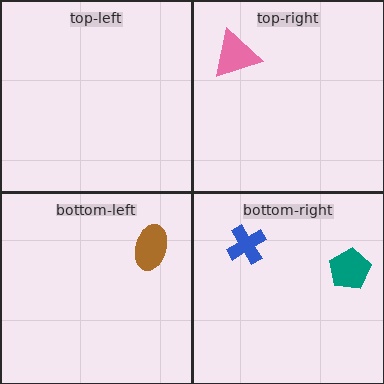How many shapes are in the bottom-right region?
2.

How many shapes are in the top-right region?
1.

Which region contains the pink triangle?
The top-right region.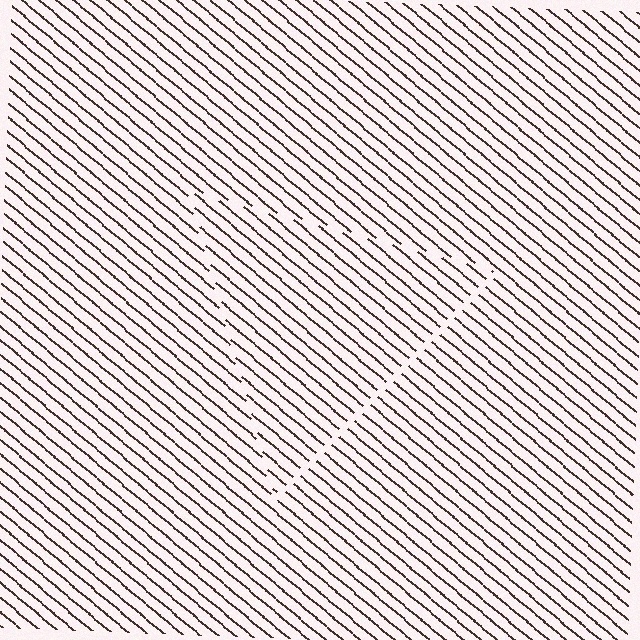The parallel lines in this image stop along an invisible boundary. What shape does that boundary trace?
An illusory triangle. The interior of the shape contains the same grating, shifted by half a period — the contour is defined by the phase discontinuity where line-ends from the inner and outer gratings abut.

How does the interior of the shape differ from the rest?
The interior of the shape contains the same grating, shifted by half a period — the contour is defined by the phase discontinuity where line-ends from the inner and outer gratings abut.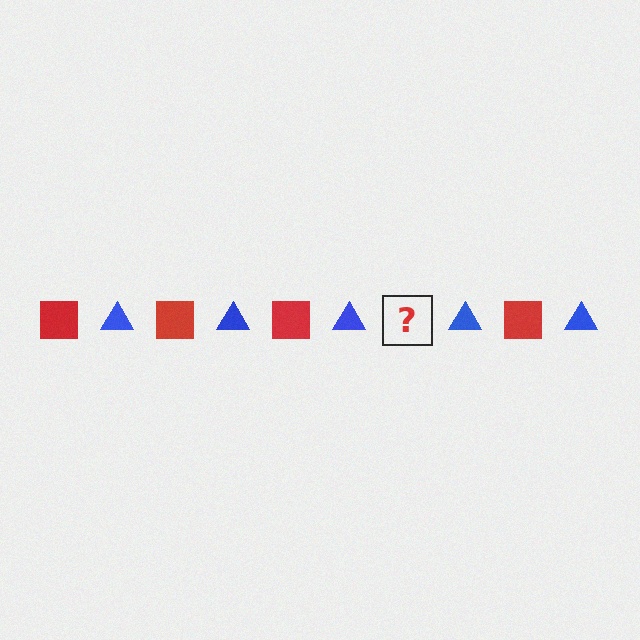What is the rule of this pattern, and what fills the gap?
The rule is that the pattern alternates between red square and blue triangle. The gap should be filled with a red square.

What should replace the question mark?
The question mark should be replaced with a red square.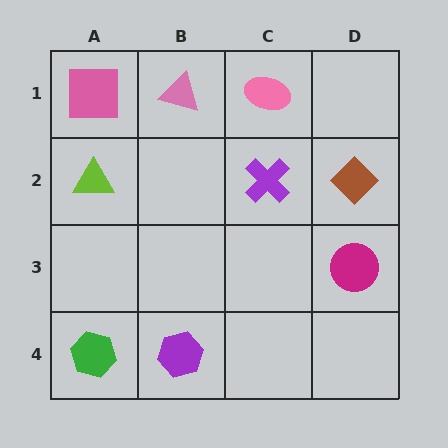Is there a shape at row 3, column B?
No, that cell is empty.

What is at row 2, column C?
A purple cross.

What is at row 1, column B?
A pink triangle.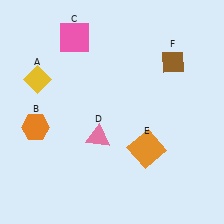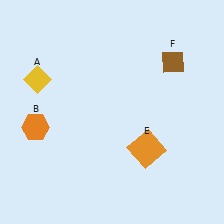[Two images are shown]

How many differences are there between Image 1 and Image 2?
There are 2 differences between the two images.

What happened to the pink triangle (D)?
The pink triangle (D) was removed in Image 2. It was in the bottom-left area of Image 1.